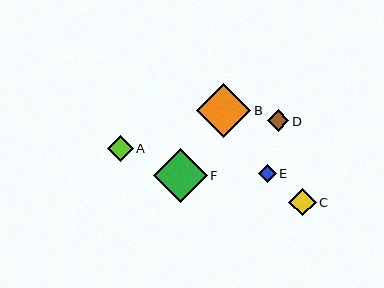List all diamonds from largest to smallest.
From largest to smallest: B, F, C, A, D, E.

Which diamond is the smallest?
Diamond E is the smallest with a size of approximately 18 pixels.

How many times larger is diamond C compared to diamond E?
Diamond C is approximately 1.5 times the size of diamond E.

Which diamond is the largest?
Diamond B is the largest with a size of approximately 54 pixels.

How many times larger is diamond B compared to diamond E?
Diamond B is approximately 3.0 times the size of diamond E.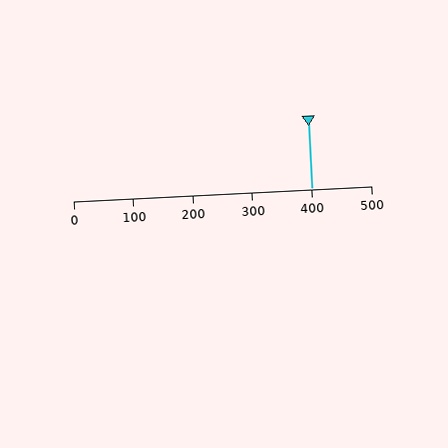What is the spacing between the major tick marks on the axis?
The major ticks are spaced 100 apart.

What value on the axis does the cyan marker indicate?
The marker indicates approximately 400.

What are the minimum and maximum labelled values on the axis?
The axis runs from 0 to 500.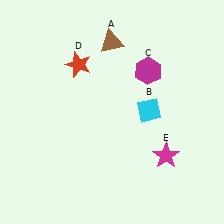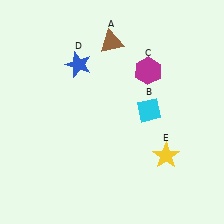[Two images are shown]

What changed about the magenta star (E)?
In Image 1, E is magenta. In Image 2, it changed to yellow.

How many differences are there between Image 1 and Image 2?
There are 2 differences between the two images.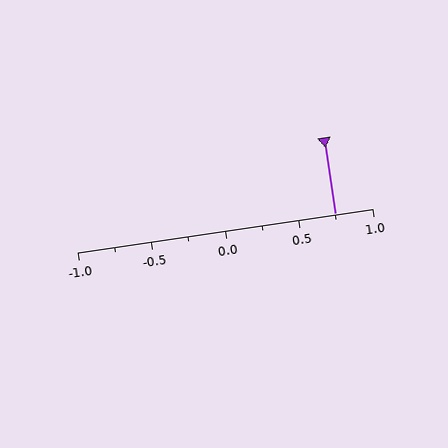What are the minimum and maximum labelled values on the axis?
The axis runs from -1.0 to 1.0.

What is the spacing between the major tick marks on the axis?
The major ticks are spaced 0.5 apart.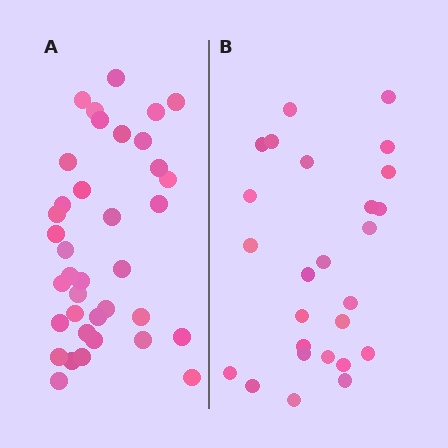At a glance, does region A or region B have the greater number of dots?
Region A (the left region) has more dots.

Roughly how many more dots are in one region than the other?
Region A has roughly 12 or so more dots than region B.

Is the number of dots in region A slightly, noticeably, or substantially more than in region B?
Region A has noticeably more, but not dramatically so. The ratio is roughly 1.4 to 1.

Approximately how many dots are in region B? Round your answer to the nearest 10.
About 30 dots. (The exact count is 26, which rounds to 30.)